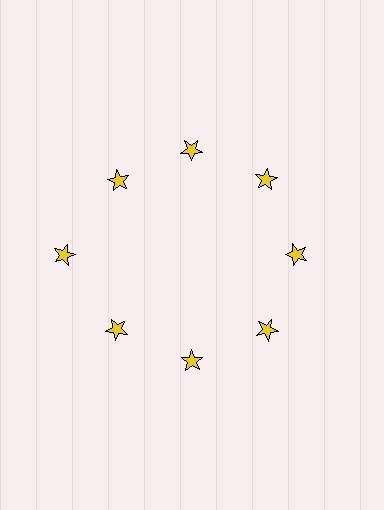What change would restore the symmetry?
The symmetry would be restored by moving it inward, back onto the ring so that all 8 stars sit at equal angles and equal distance from the center.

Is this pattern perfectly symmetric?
No. The 8 yellow stars are arranged in a ring, but one element near the 9 o'clock position is pushed outward from the center, breaking the 8-fold rotational symmetry.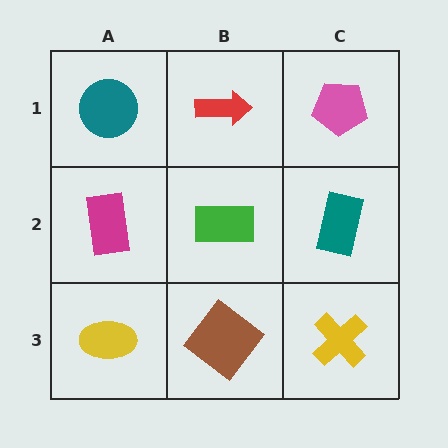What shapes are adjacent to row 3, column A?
A magenta rectangle (row 2, column A), a brown diamond (row 3, column B).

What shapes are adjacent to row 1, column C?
A teal rectangle (row 2, column C), a red arrow (row 1, column B).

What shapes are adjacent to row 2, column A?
A teal circle (row 1, column A), a yellow ellipse (row 3, column A), a green rectangle (row 2, column B).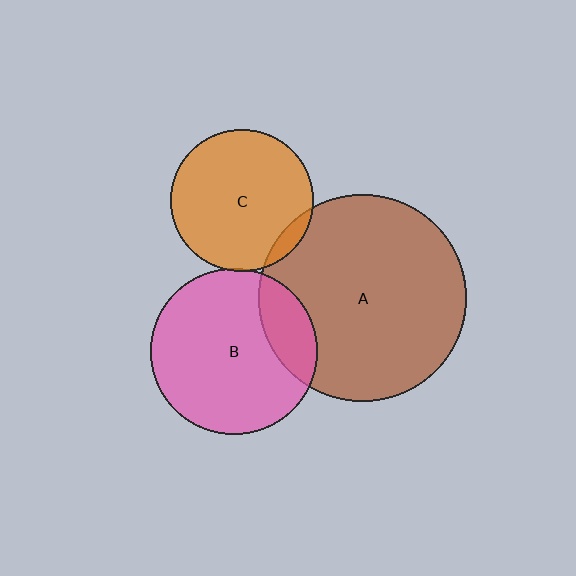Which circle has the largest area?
Circle A (brown).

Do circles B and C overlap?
Yes.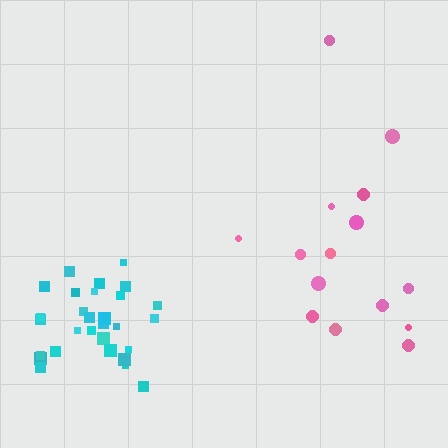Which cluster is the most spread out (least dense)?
Pink.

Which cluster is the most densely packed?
Cyan.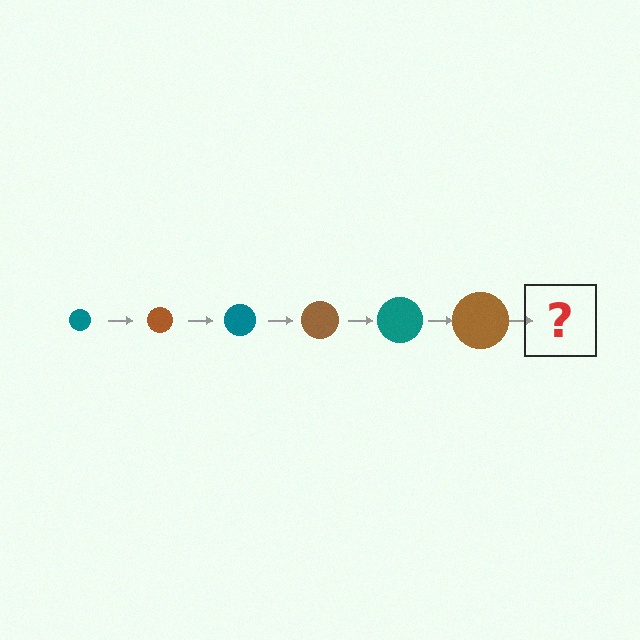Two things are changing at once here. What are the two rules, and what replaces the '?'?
The two rules are that the circle grows larger each step and the color cycles through teal and brown. The '?' should be a teal circle, larger than the previous one.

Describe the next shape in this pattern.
It should be a teal circle, larger than the previous one.